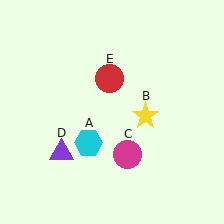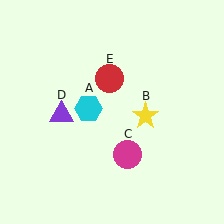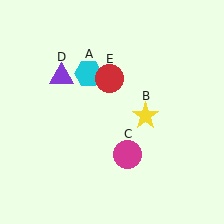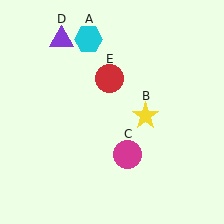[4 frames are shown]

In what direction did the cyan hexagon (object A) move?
The cyan hexagon (object A) moved up.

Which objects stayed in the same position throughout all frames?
Yellow star (object B) and magenta circle (object C) and red circle (object E) remained stationary.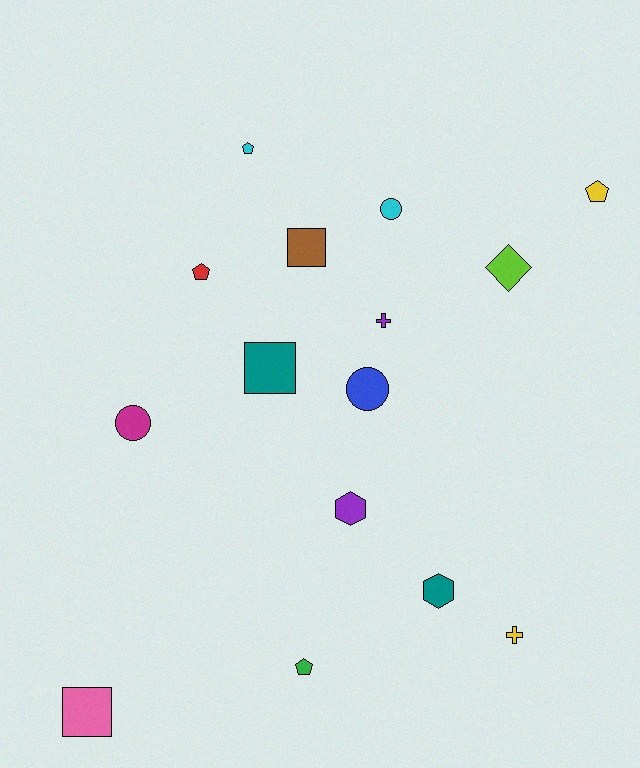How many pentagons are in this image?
There are 4 pentagons.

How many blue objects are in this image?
There is 1 blue object.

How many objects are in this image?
There are 15 objects.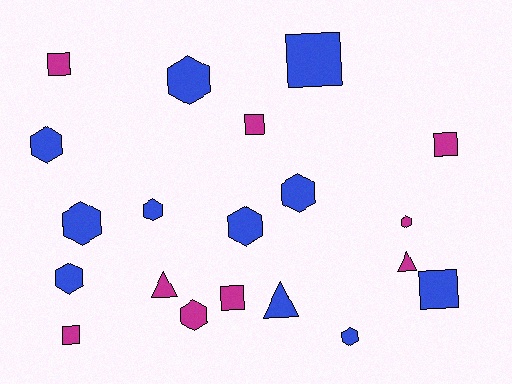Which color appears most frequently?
Blue, with 11 objects.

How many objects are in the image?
There are 20 objects.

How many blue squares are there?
There are 2 blue squares.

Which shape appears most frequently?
Hexagon, with 10 objects.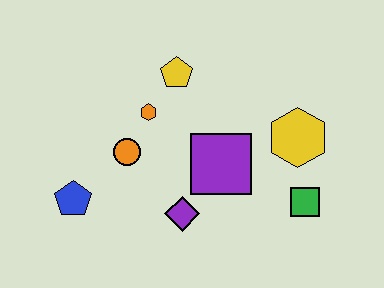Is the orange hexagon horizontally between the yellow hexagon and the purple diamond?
No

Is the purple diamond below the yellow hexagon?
Yes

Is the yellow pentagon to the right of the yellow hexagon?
No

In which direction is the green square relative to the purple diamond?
The green square is to the right of the purple diamond.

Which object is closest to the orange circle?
The orange hexagon is closest to the orange circle.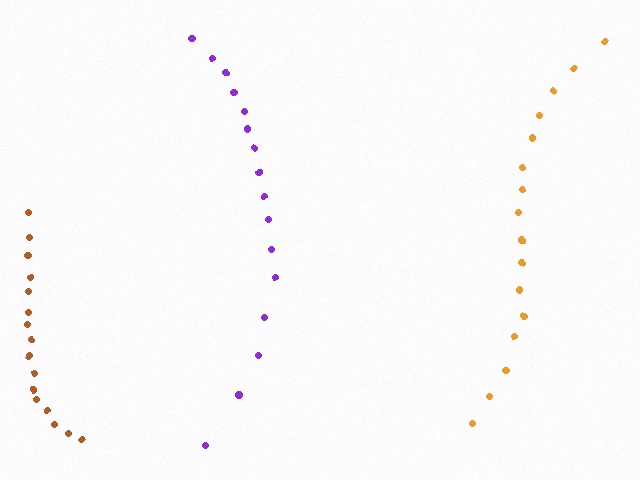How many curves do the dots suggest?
There are 3 distinct paths.